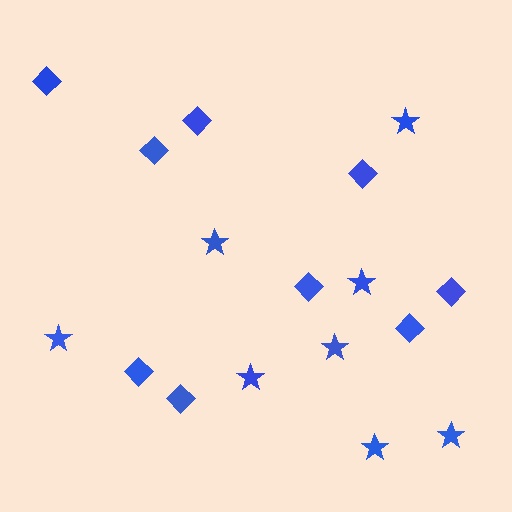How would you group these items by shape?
There are 2 groups: one group of diamonds (9) and one group of stars (8).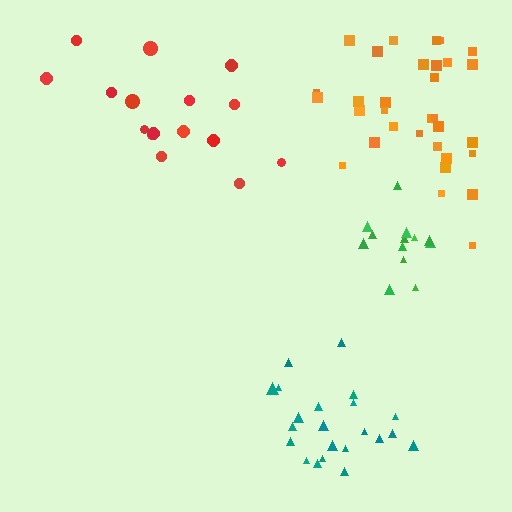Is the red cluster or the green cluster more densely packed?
Green.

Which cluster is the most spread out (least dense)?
Red.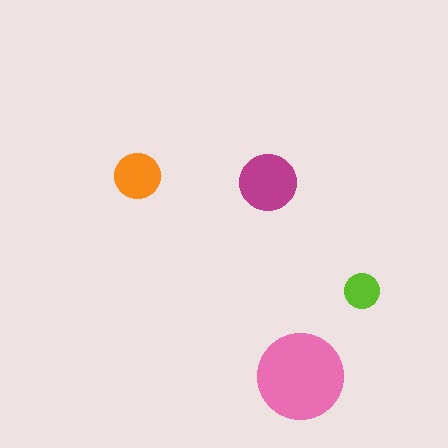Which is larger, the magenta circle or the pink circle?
The pink one.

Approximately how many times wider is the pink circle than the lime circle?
About 2.5 times wider.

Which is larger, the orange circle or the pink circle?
The pink one.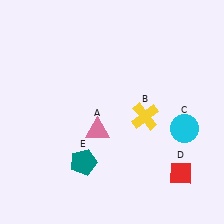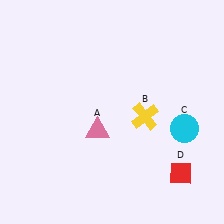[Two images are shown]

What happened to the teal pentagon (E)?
The teal pentagon (E) was removed in Image 2. It was in the bottom-left area of Image 1.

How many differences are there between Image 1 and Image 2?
There is 1 difference between the two images.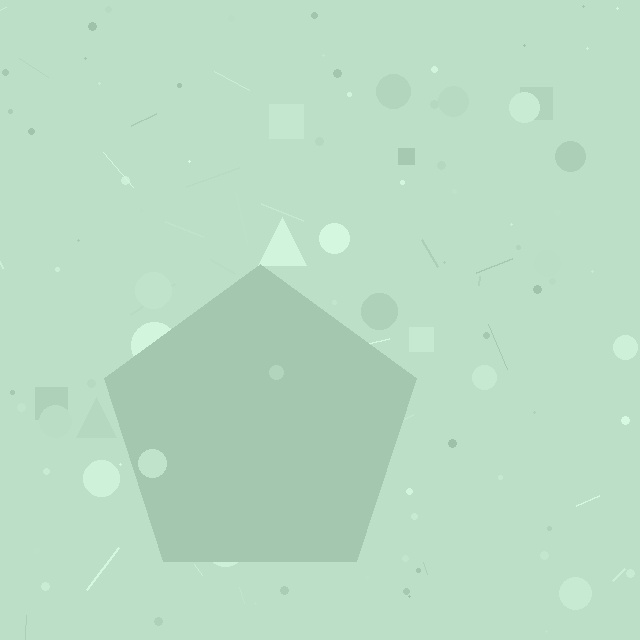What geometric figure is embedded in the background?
A pentagon is embedded in the background.